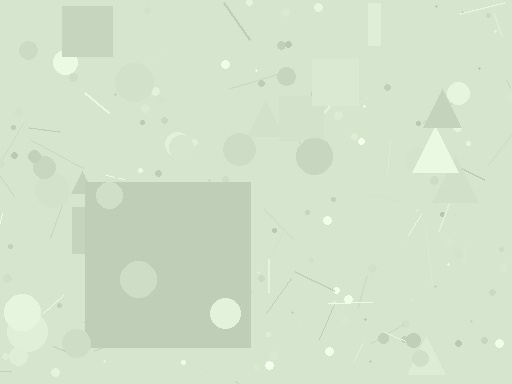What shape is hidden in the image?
A square is hidden in the image.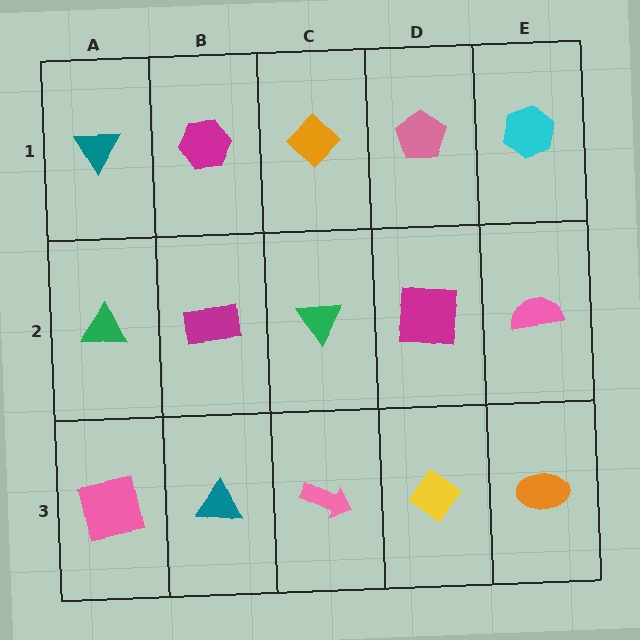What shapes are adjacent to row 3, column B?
A magenta rectangle (row 2, column B), a pink square (row 3, column A), a pink arrow (row 3, column C).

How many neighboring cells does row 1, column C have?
3.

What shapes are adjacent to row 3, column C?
A green triangle (row 2, column C), a teal triangle (row 3, column B), a yellow diamond (row 3, column D).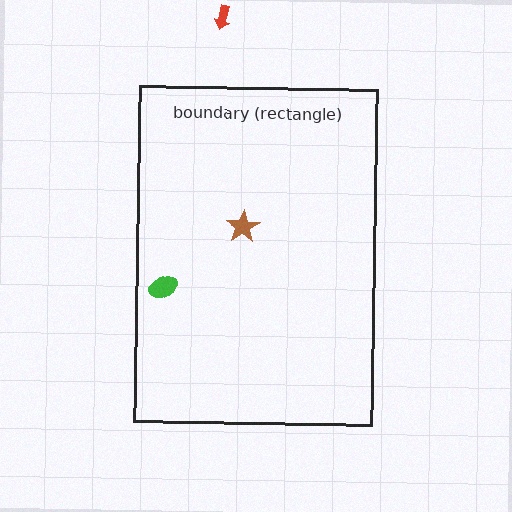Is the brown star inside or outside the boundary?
Inside.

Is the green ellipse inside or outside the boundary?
Inside.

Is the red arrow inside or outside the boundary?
Outside.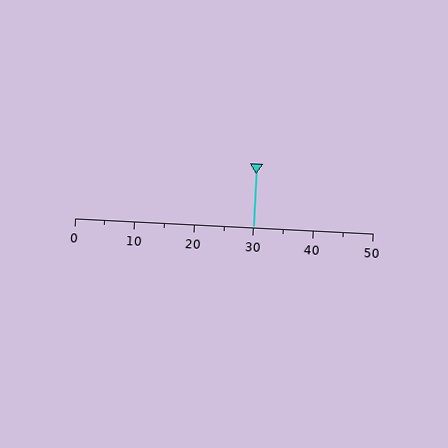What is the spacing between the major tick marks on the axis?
The major ticks are spaced 10 apart.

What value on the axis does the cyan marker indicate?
The marker indicates approximately 30.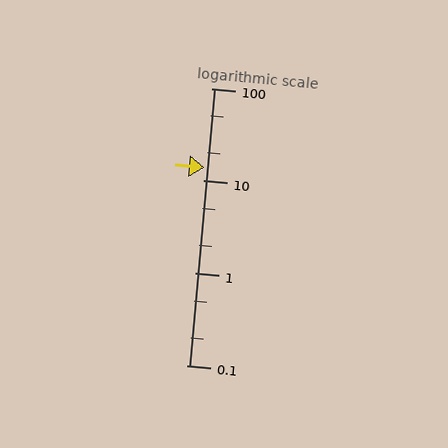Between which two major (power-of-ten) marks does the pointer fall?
The pointer is between 10 and 100.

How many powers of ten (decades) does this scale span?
The scale spans 3 decades, from 0.1 to 100.